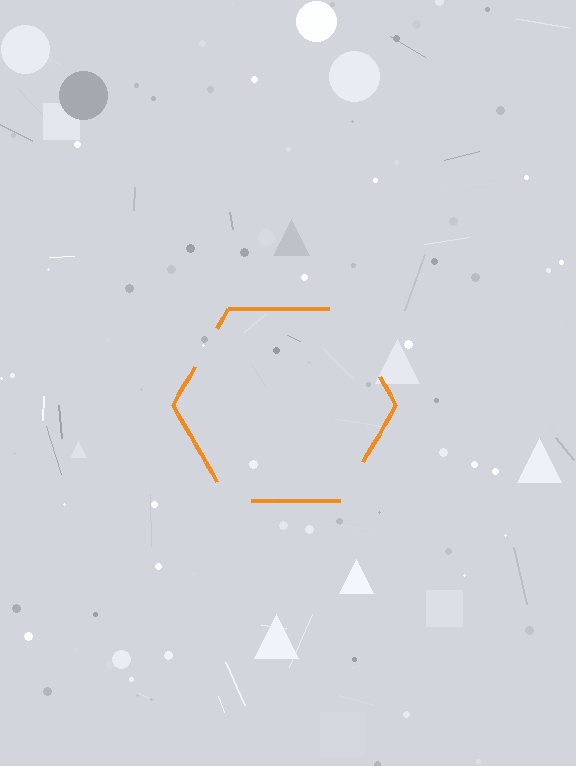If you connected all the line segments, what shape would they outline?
They would outline a hexagon.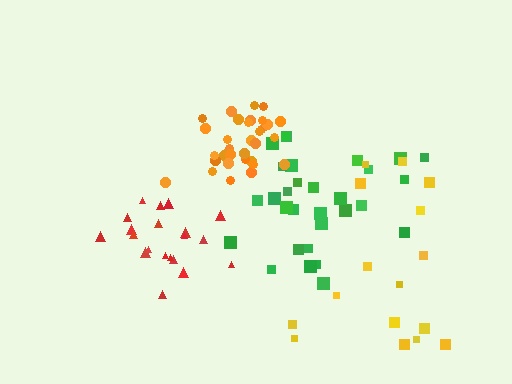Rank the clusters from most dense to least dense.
orange, red, green, yellow.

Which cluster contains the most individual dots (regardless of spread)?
Orange (34).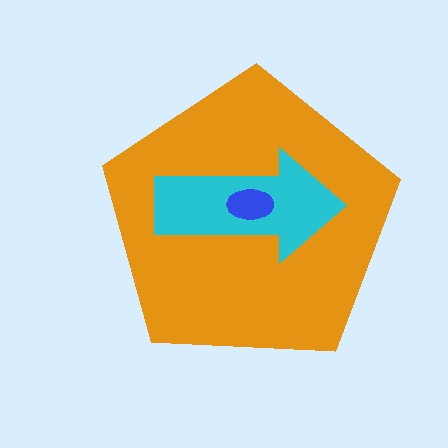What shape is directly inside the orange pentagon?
The cyan arrow.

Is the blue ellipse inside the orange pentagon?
Yes.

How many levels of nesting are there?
3.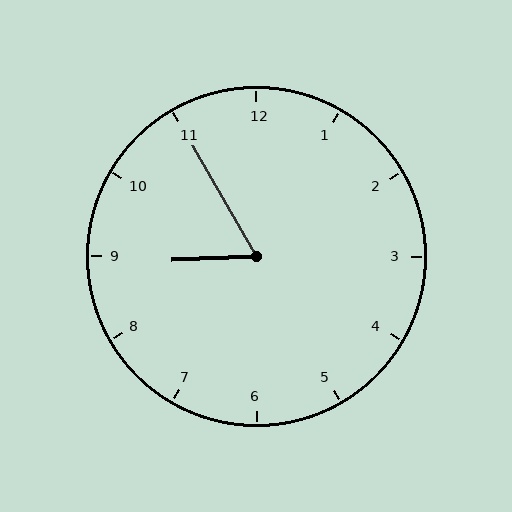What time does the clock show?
8:55.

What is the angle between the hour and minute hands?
Approximately 62 degrees.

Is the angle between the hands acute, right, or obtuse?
It is acute.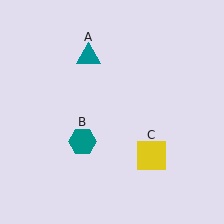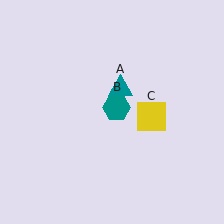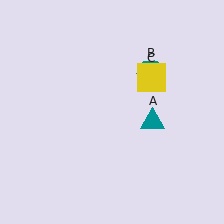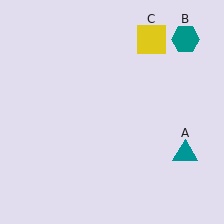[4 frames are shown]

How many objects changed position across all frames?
3 objects changed position: teal triangle (object A), teal hexagon (object B), yellow square (object C).